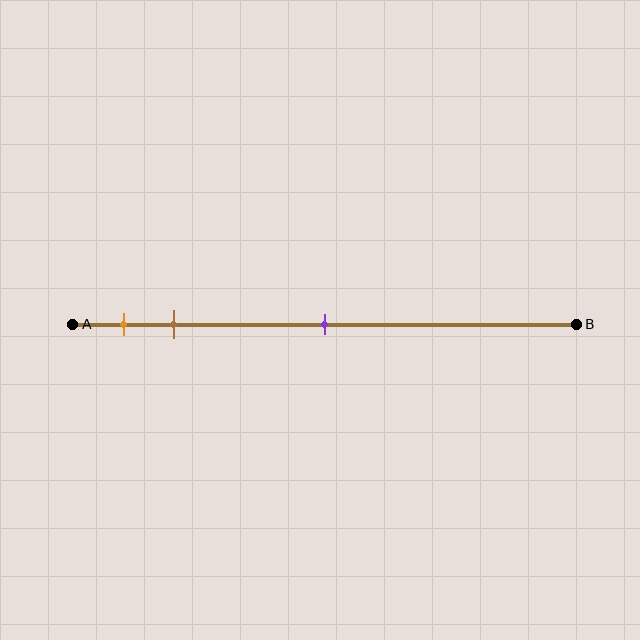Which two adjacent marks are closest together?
The orange and brown marks are the closest adjacent pair.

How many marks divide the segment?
There are 3 marks dividing the segment.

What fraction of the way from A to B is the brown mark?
The brown mark is approximately 20% (0.2) of the way from A to B.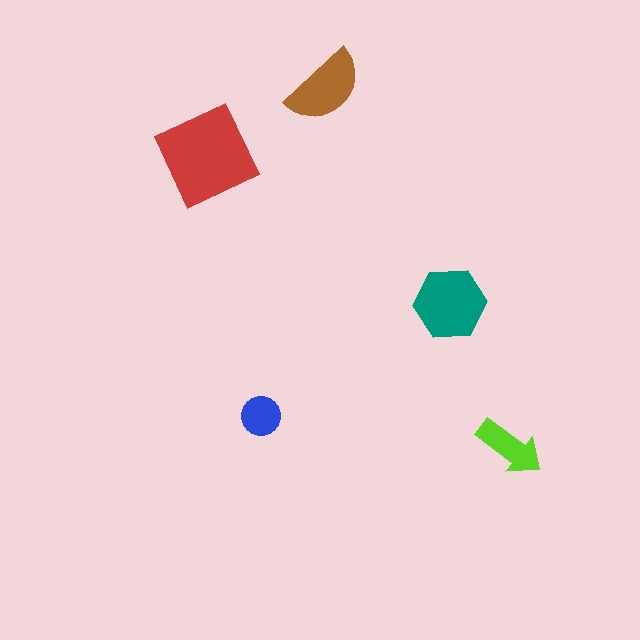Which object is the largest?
The red diamond.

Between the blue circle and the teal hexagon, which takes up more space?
The teal hexagon.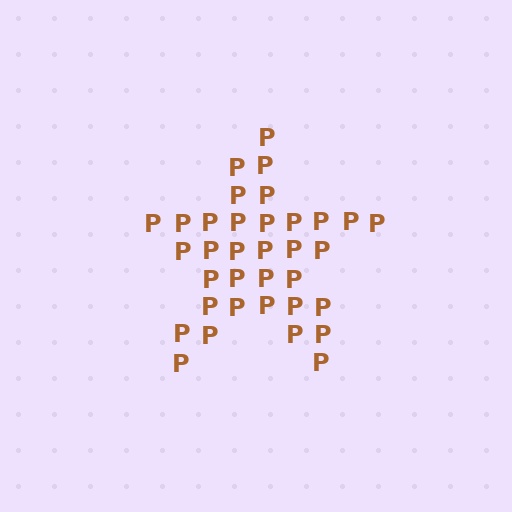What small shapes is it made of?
It is made of small letter P's.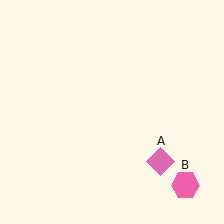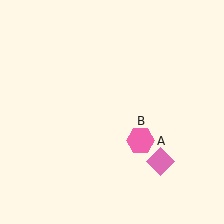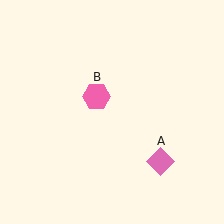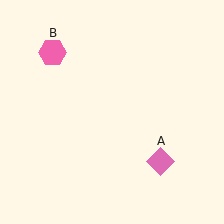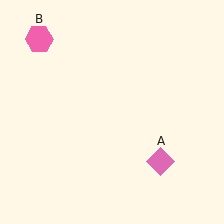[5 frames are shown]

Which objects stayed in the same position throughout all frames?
Pink diamond (object A) remained stationary.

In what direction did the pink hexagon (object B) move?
The pink hexagon (object B) moved up and to the left.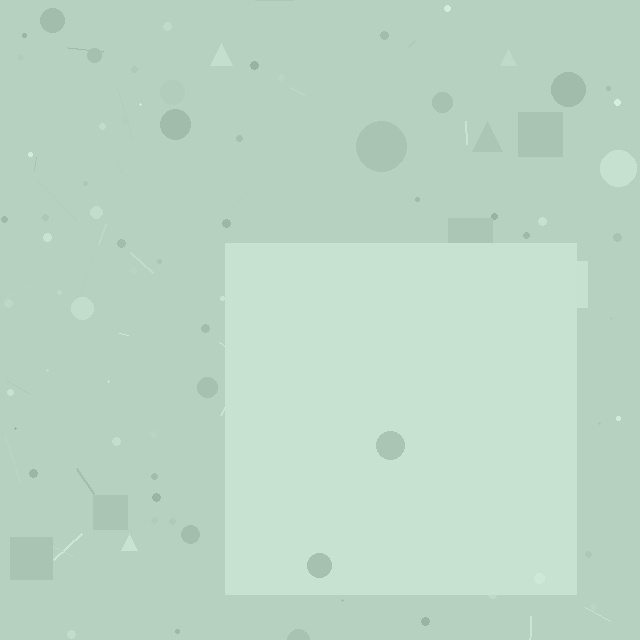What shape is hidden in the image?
A square is hidden in the image.